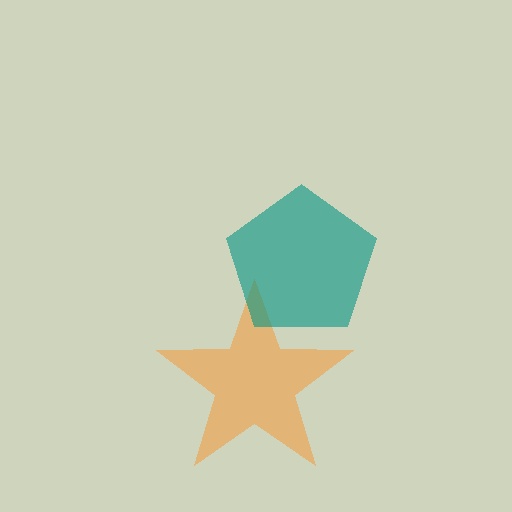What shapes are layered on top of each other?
The layered shapes are: an orange star, a teal pentagon.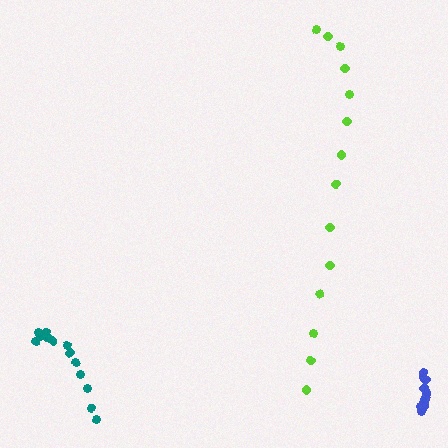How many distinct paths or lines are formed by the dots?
There are 3 distinct paths.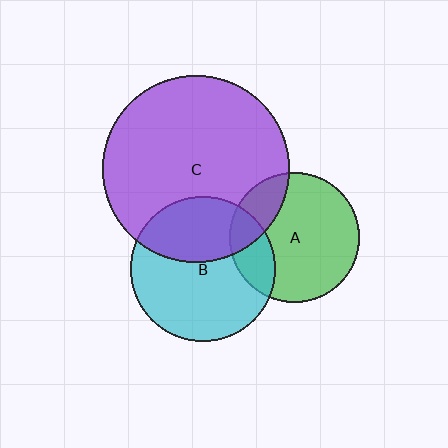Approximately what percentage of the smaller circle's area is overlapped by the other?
Approximately 35%.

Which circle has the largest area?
Circle C (purple).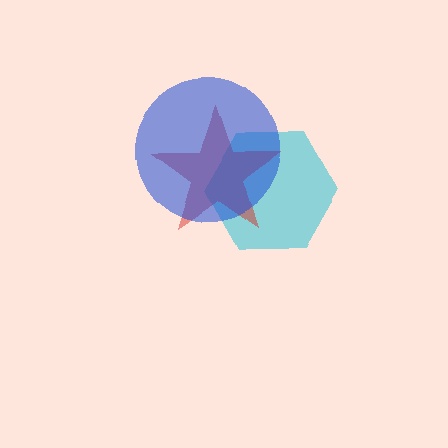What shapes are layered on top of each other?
The layered shapes are: a cyan hexagon, a red star, a blue circle.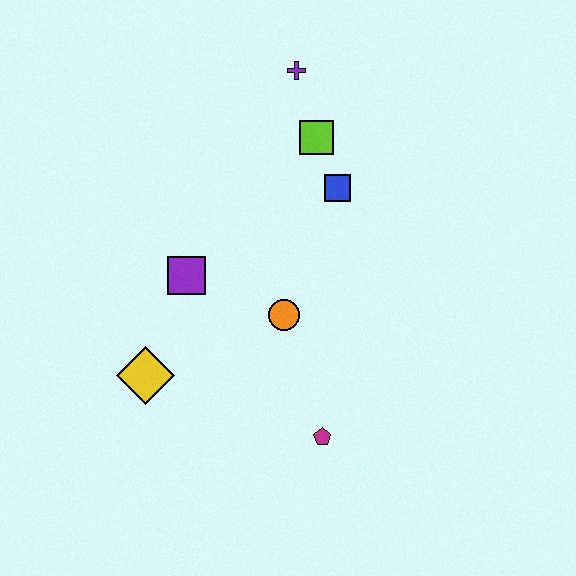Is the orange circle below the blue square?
Yes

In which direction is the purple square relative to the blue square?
The purple square is to the left of the blue square.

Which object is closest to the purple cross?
The lime square is closest to the purple cross.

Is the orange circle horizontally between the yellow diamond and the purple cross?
Yes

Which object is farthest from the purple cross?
The magenta pentagon is farthest from the purple cross.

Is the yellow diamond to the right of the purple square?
No